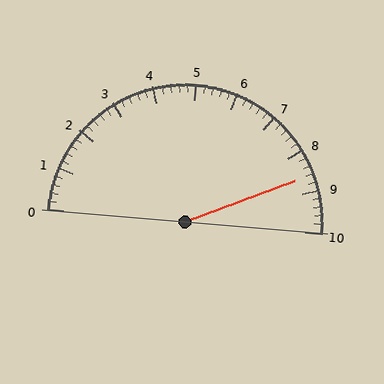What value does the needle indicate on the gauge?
The needle indicates approximately 8.6.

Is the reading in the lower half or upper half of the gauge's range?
The reading is in the upper half of the range (0 to 10).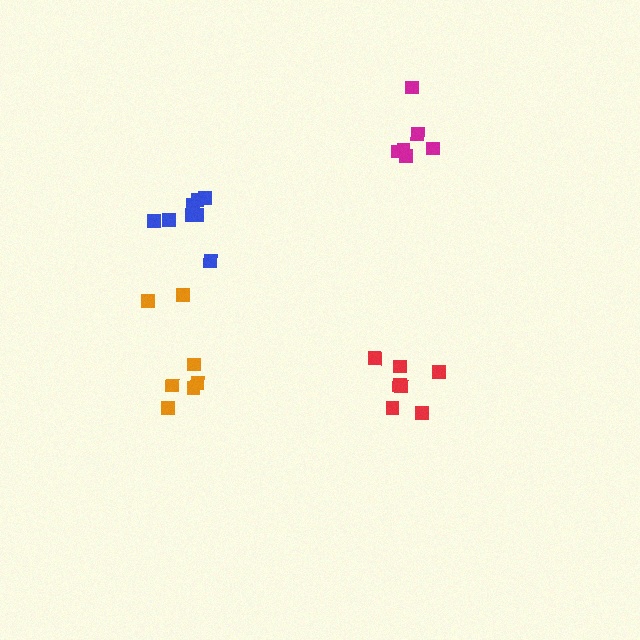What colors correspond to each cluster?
The clusters are colored: magenta, blue, orange, red.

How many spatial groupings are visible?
There are 4 spatial groupings.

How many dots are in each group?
Group 1: 6 dots, Group 2: 8 dots, Group 3: 7 dots, Group 4: 7 dots (28 total).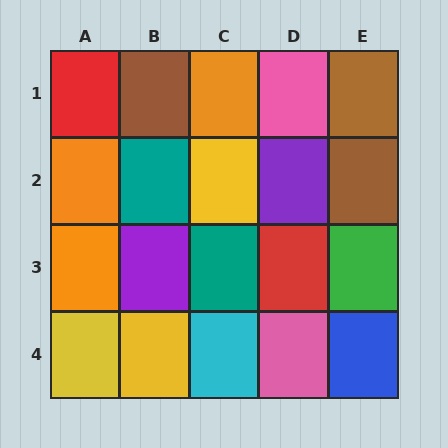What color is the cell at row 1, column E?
Brown.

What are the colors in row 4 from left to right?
Yellow, yellow, cyan, pink, blue.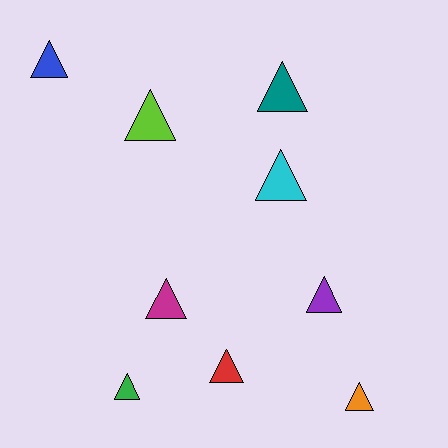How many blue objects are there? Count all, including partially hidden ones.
There is 1 blue object.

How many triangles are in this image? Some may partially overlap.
There are 9 triangles.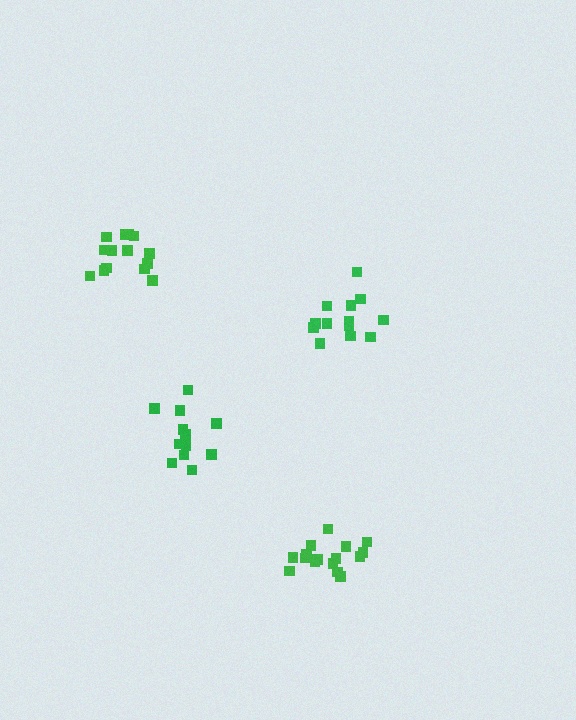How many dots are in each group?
Group 1: 14 dots, Group 2: 13 dots, Group 3: 12 dots, Group 4: 16 dots (55 total).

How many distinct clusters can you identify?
There are 4 distinct clusters.